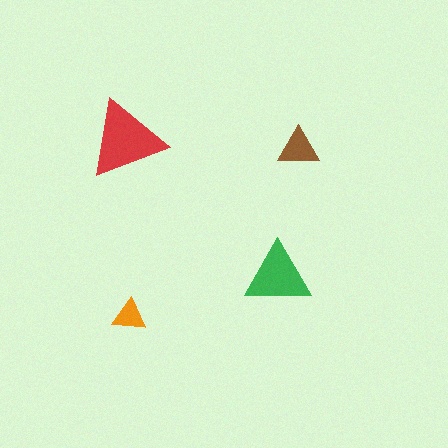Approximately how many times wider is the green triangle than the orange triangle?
About 2 times wider.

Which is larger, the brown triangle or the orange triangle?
The brown one.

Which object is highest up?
The red triangle is topmost.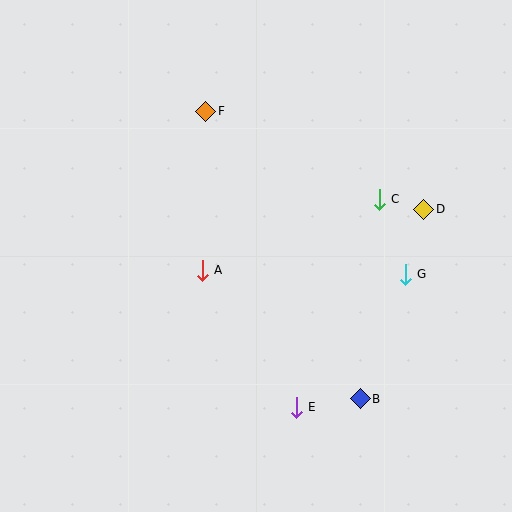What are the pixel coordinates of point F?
Point F is at (206, 111).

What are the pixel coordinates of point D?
Point D is at (424, 209).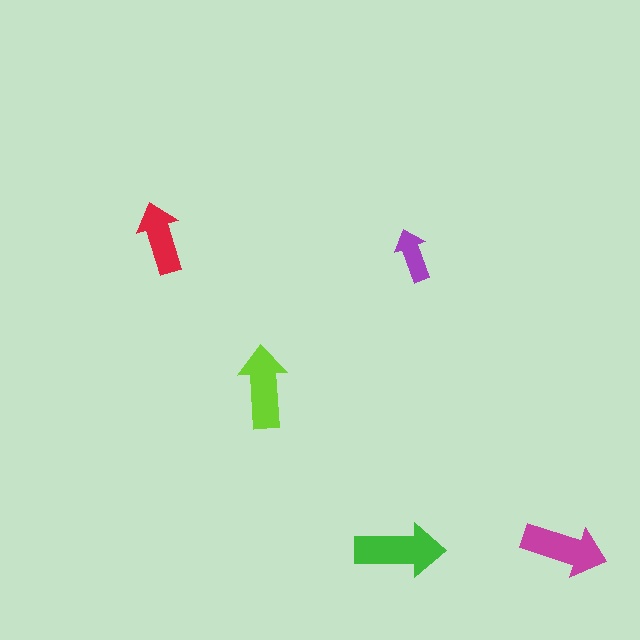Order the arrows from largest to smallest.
the green one, the magenta one, the lime one, the red one, the purple one.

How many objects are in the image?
There are 5 objects in the image.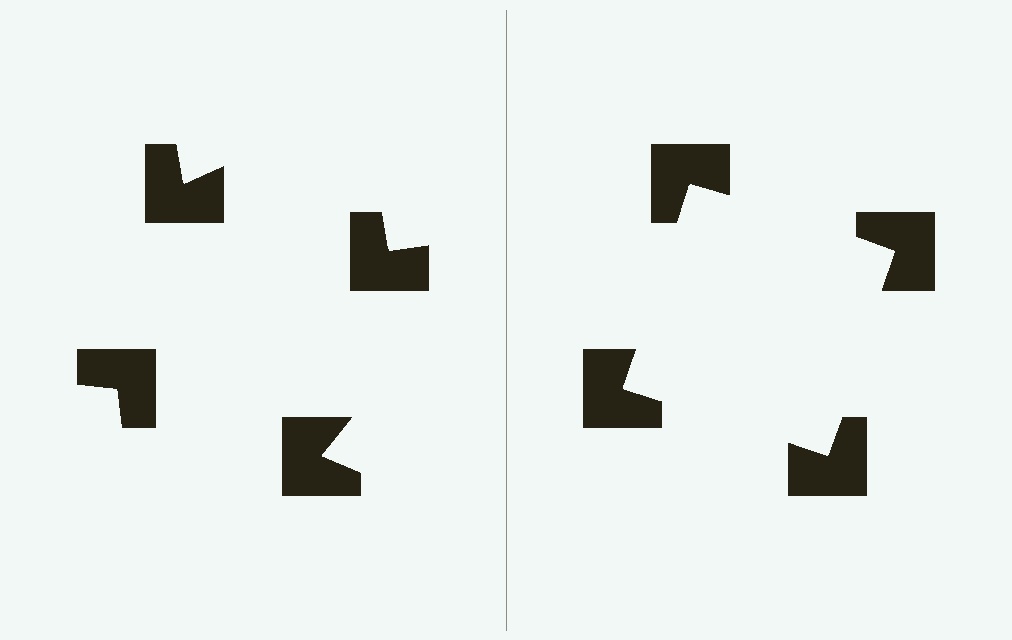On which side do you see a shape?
An illusory square appears on the right side. On the left side the wedge cuts are rotated, so no coherent shape forms.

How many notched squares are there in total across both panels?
8 — 4 on each side.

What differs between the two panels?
The notched squares are positioned identically on both sides; only the wedge orientations differ. On the right they align to a square; on the left they are misaligned.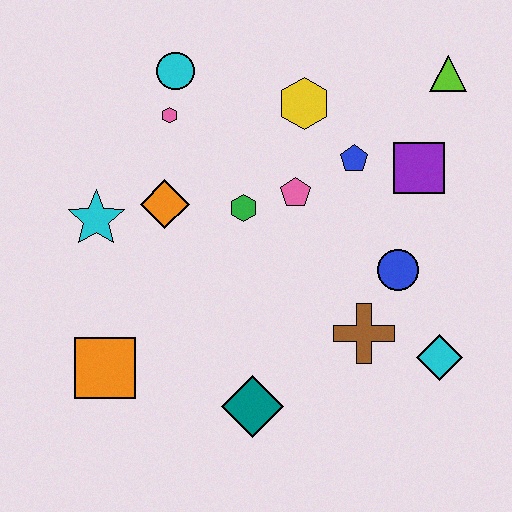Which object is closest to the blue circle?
The brown cross is closest to the blue circle.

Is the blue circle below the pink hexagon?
Yes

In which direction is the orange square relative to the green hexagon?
The orange square is below the green hexagon.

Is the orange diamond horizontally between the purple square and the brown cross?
No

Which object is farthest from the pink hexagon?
The cyan diamond is farthest from the pink hexagon.